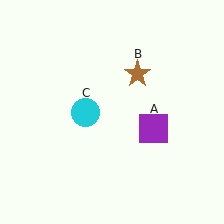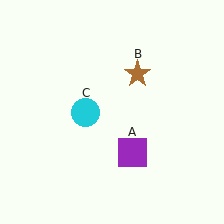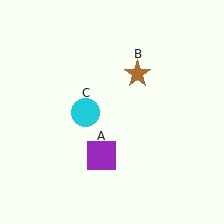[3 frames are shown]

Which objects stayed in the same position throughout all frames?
Brown star (object B) and cyan circle (object C) remained stationary.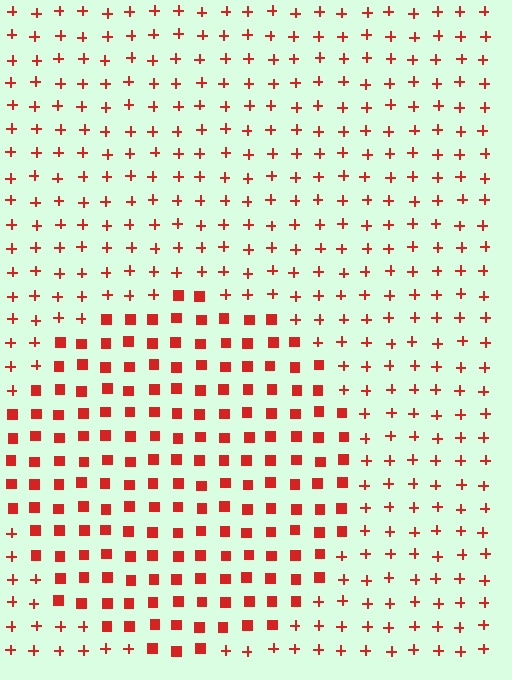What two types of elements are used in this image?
The image uses squares inside the circle region and plus signs outside it.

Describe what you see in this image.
The image is filled with small red elements arranged in a uniform grid. A circle-shaped region contains squares, while the surrounding area contains plus signs. The boundary is defined purely by the change in element shape.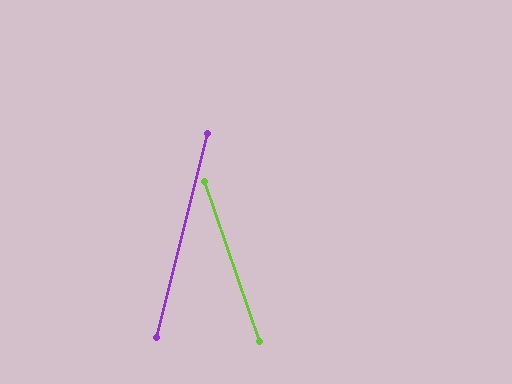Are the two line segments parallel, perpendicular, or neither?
Neither parallel nor perpendicular — they differ by about 33°.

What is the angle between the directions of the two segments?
Approximately 33 degrees.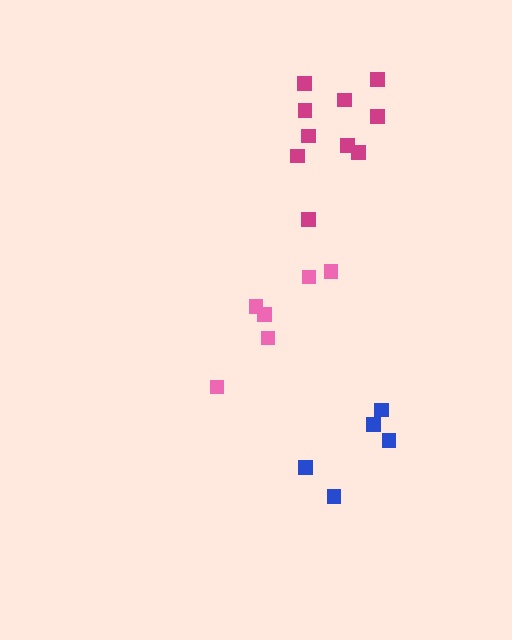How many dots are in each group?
Group 1: 6 dots, Group 2: 10 dots, Group 3: 5 dots (21 total).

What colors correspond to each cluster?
The clusters are colored: pink, magenta, blue.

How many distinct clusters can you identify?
There are 3 distinct clusters.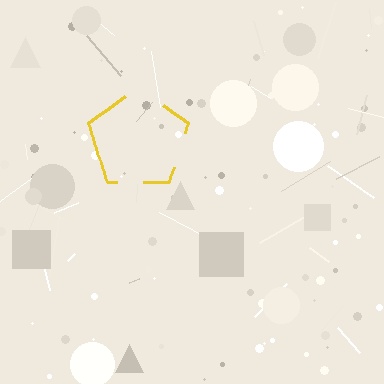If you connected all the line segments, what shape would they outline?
They would outline a pentagon.